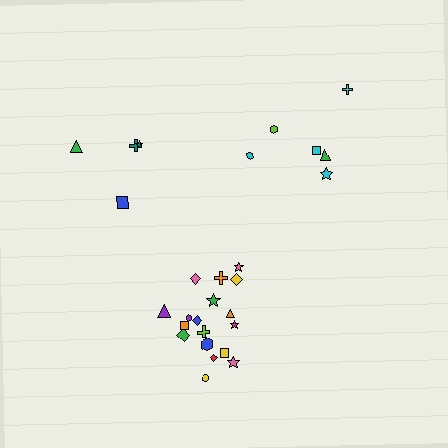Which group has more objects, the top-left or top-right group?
The top-right group.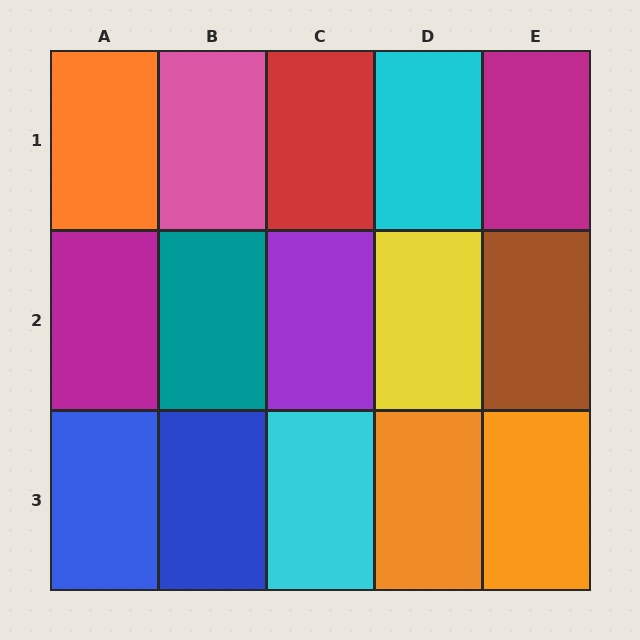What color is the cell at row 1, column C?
Red.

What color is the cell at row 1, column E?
Magenta.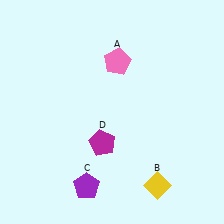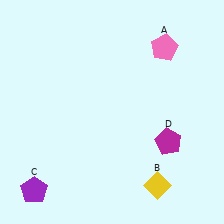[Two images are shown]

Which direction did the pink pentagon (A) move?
The pink pentagon (A) moved right.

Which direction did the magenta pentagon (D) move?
The magenta pentagon (D) moved right.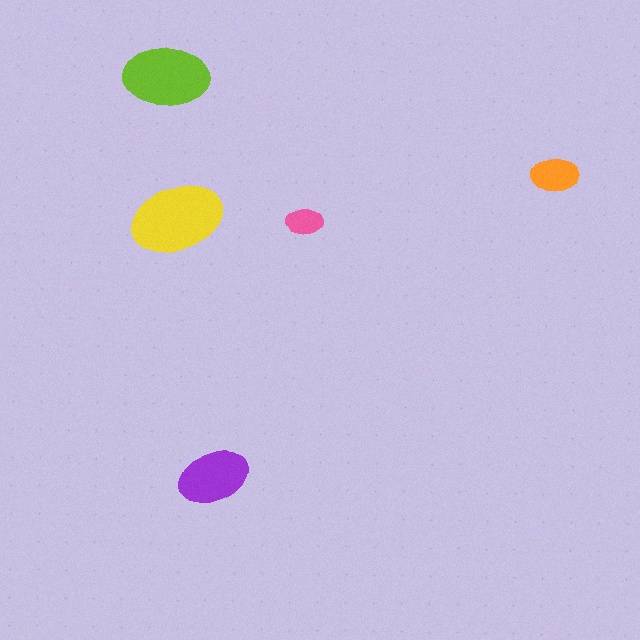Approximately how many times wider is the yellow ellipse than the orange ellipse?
About 2 times wider.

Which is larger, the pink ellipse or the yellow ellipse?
The yellow one.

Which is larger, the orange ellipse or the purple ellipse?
The purple one.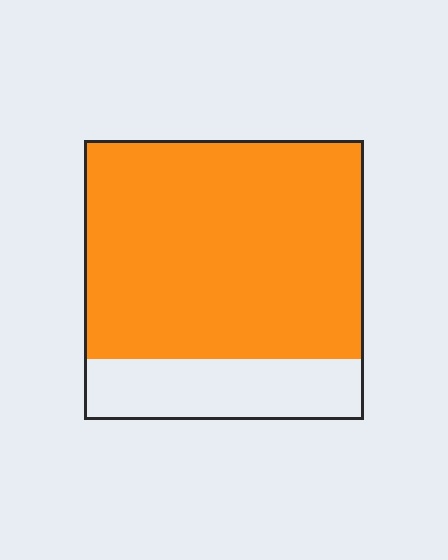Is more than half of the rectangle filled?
Yes.